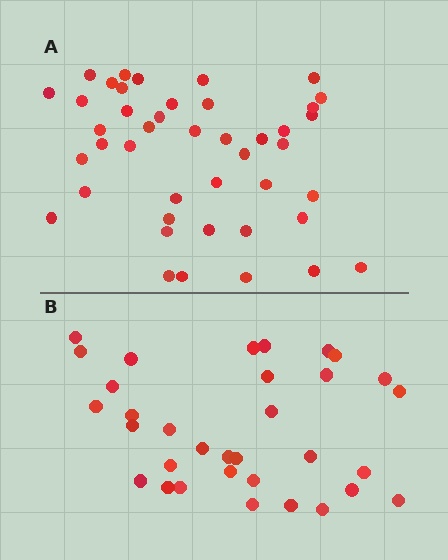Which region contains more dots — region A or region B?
Region A (the top region) has more dots.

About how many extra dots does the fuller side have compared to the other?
Region A has roughly 10 or so more dots than region B.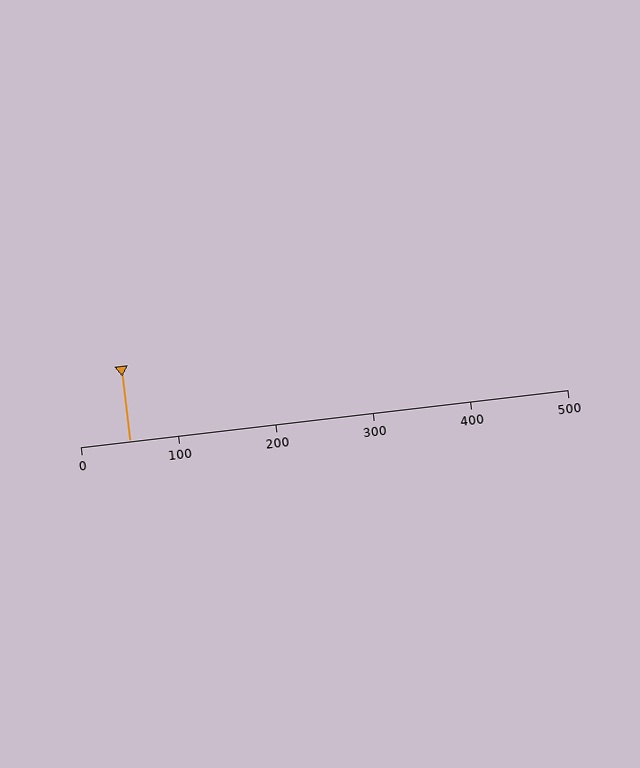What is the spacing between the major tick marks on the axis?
The major ticks are spaced 100 apart.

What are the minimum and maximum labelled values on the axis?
The axis runs from 0 to 500.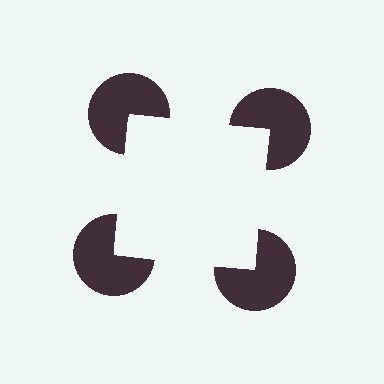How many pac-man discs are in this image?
There are 4 — one at each vertex of the illusory square.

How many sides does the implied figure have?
4 sides.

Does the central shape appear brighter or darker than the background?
It typically appears slightly brighter than the background, even though no actual brightness change is drawn.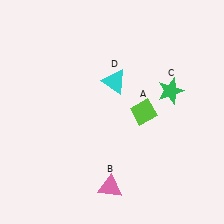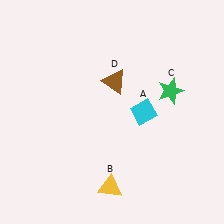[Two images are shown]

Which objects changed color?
A changed from lime to cyan. B changed from pink to yellow. D changed from cyan to brown.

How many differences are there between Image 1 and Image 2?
There are 3 differences between the two images.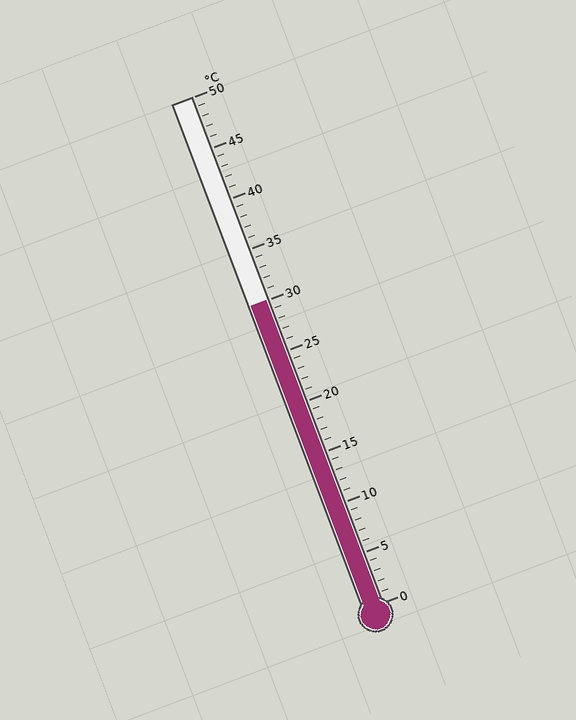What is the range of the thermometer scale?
The thermometer scale ranges from 0°C to 50°C.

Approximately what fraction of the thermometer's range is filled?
The thermometer is filled to approximately 60% of its range.